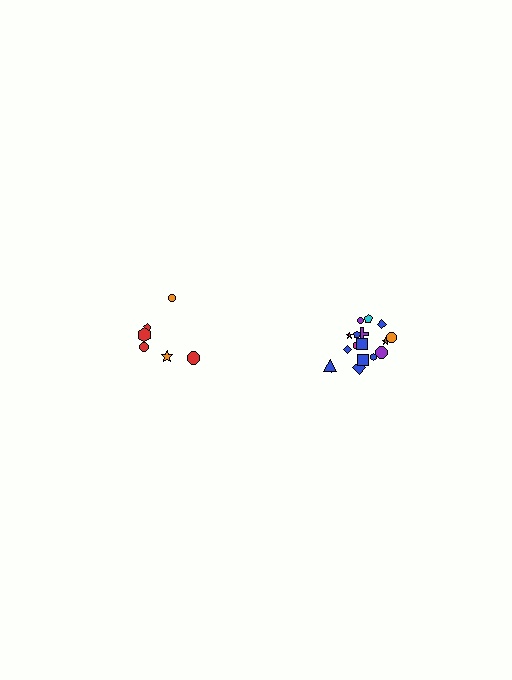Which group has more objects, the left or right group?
The right group.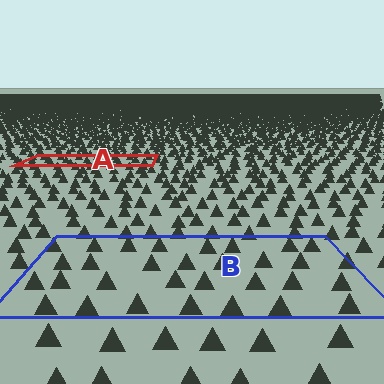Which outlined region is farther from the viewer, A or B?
Region A is farther from the viewer — the texture elements inside it appear smaller and more densely packed.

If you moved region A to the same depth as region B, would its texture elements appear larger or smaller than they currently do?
They would appear larger. At a closer depth, the same texture elements are projected at a bigger on-screen size.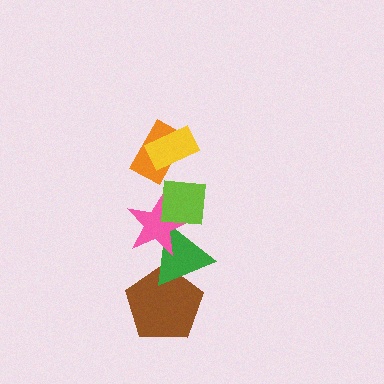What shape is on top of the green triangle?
The pink star is on top of the green triangle.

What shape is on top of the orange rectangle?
The yellow rectangle is on top of the orange rectangle.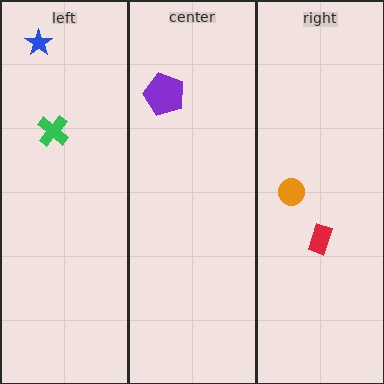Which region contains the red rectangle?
The right region.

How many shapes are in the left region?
2.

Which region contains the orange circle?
The right region.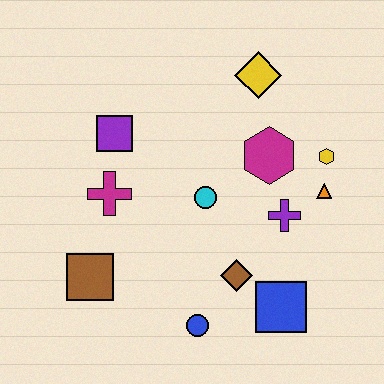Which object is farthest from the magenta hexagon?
The brown square is farthest from the magenta hexagon.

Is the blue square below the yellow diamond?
Yes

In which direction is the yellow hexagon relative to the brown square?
The yellow hexagon is to the right of the brown square.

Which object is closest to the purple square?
The magenta cross is closest to the purple square.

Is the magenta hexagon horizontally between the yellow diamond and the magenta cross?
No